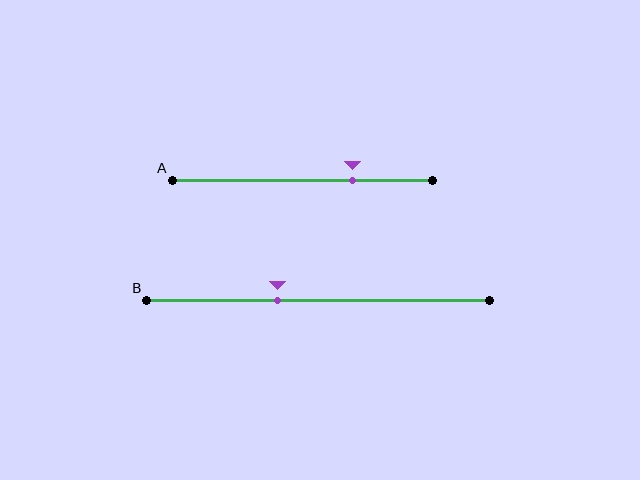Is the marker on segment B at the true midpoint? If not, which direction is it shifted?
No, the marker on segment B is shifted to the left by about 12% of the segment length.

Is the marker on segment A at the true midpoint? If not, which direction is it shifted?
No, the marker on segment A is shifted to the right by about 19% of the segment length.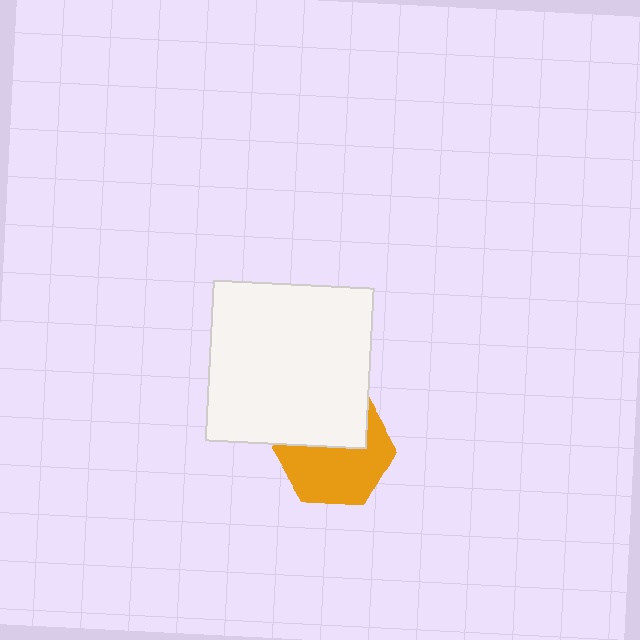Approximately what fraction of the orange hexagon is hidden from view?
Roughly 41% of the orange hexagon is hidden behind the white square.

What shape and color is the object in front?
The object in front is a white square.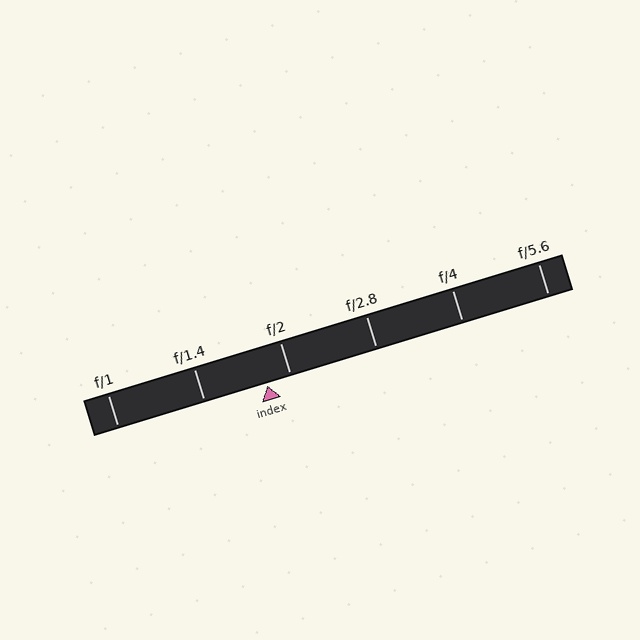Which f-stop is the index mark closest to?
The index mark is closest to f/2.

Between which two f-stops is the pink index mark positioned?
The index mark is between f/1.4 and f/2.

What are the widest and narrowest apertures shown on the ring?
The widest aperture shown is f/1 and the narrowest is f/5.6.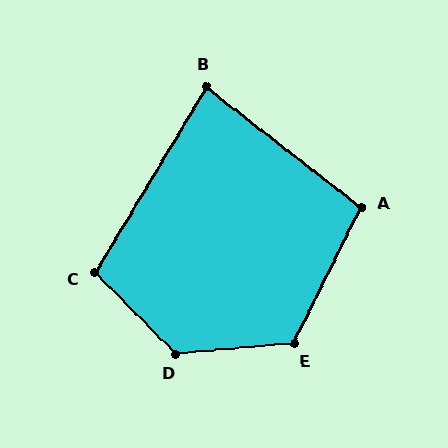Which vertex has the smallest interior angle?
B, at approximately 83 degrees.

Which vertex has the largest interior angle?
D, at approximately 130 degrees.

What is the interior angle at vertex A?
Approximately 102 degrees (obtuse).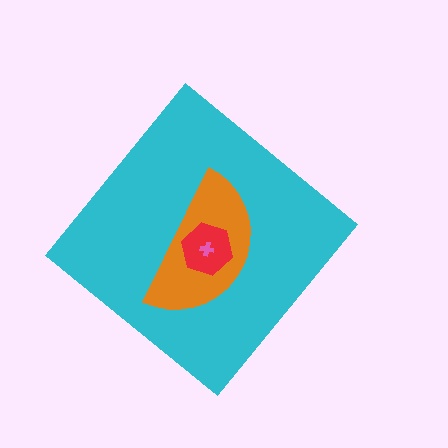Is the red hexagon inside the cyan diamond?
Yes.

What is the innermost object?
The pink cross.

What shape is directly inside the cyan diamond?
The orange semicircle.